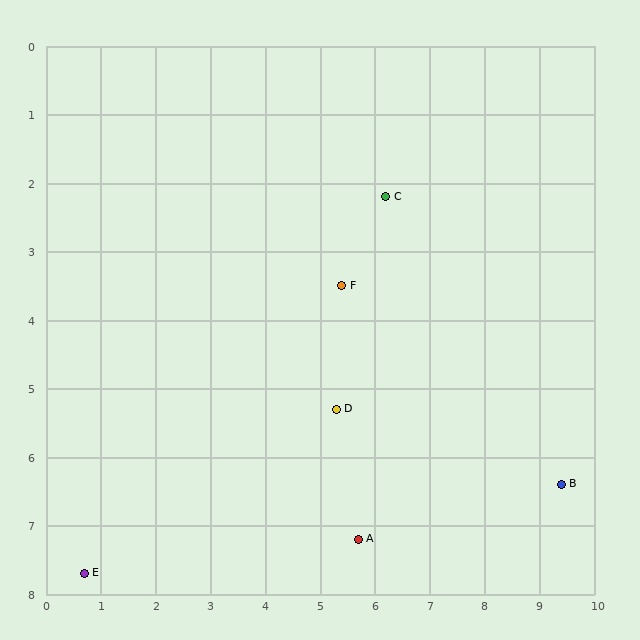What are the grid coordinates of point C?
Point C is at approximately (6.2, 2.2).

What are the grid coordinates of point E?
Point E is at approximately (0.7, 7.7).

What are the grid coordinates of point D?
Point D is at approximately (5.3, 5.3).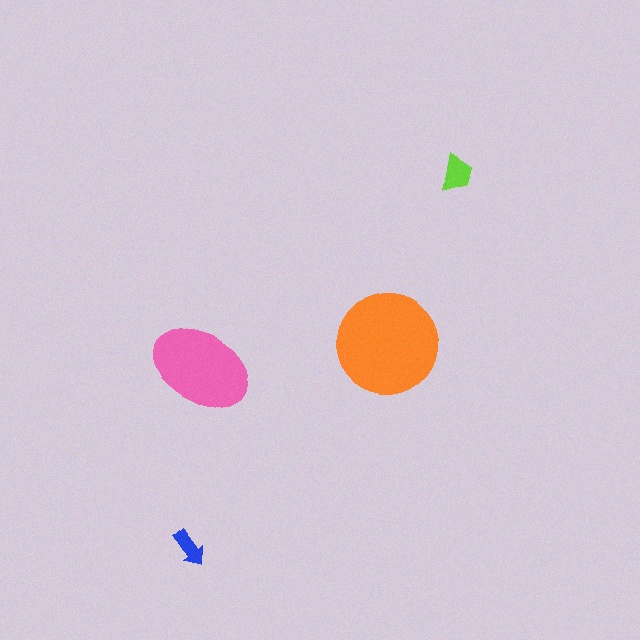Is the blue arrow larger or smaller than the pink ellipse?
Smaller.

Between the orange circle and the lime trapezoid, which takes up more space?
The orange circle.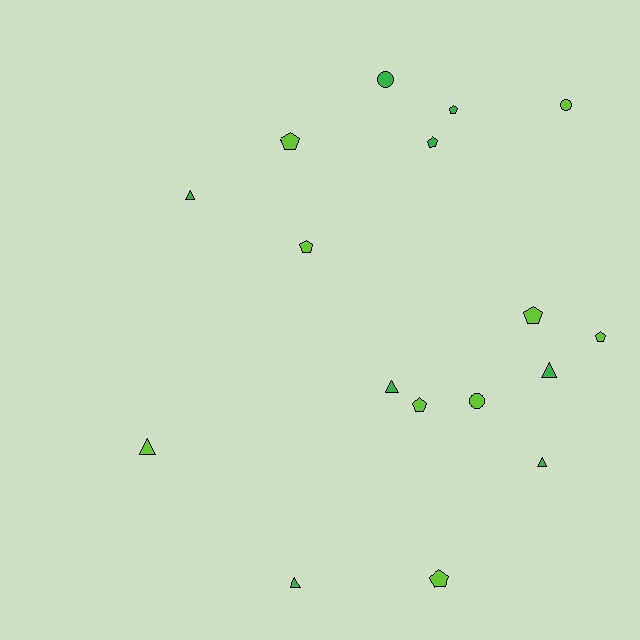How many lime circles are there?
There are 2 lime circles.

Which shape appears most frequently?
Pentagon, with 8 objects.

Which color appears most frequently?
Lime, with 9 objects.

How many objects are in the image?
There are 17 objects.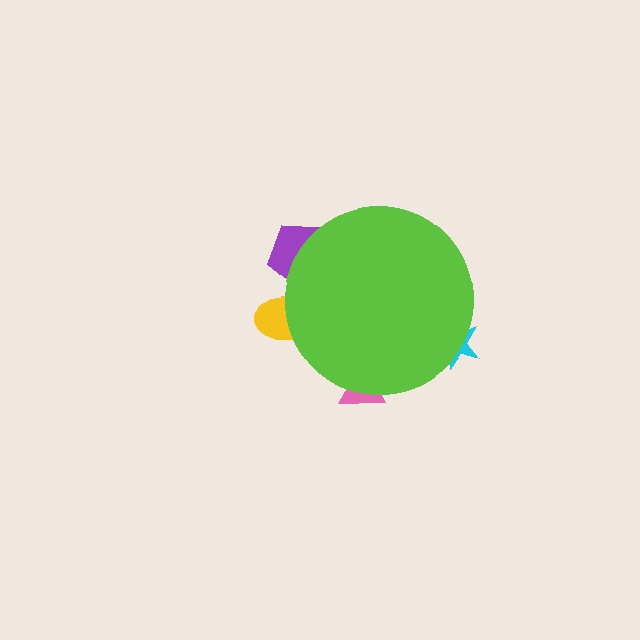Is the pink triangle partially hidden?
Yes, the pink triangle is partially hidden behind the lime circle.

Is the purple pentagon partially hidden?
Yes, the purple pentagon is partially hidden behind the lime circle.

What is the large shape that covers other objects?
A lime circle.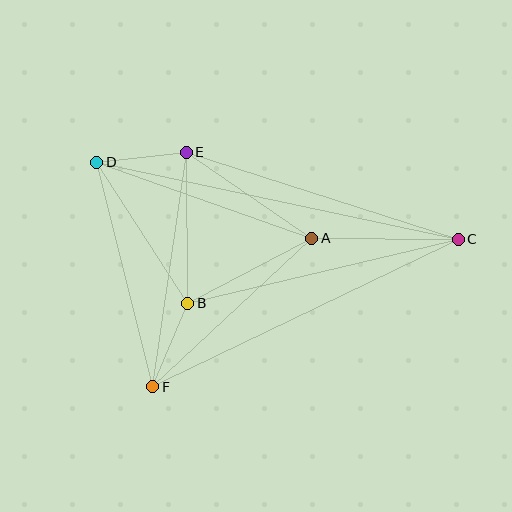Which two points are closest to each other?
Points D and E are closest to each other.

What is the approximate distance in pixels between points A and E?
The distance between A and E is approximately 152 pixels.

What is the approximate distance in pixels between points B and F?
The distance between B and F is approximately 91 pixels.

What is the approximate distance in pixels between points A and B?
The distance between A and B is approximately 140 pixels.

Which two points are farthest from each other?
Points C and D are farthest from each other.